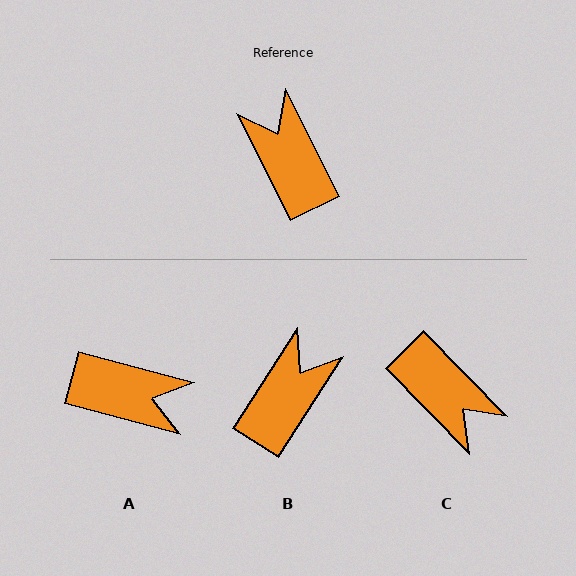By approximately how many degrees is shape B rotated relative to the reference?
Approximately 59 degrees clockwise.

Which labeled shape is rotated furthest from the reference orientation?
C, about 162 degrees away.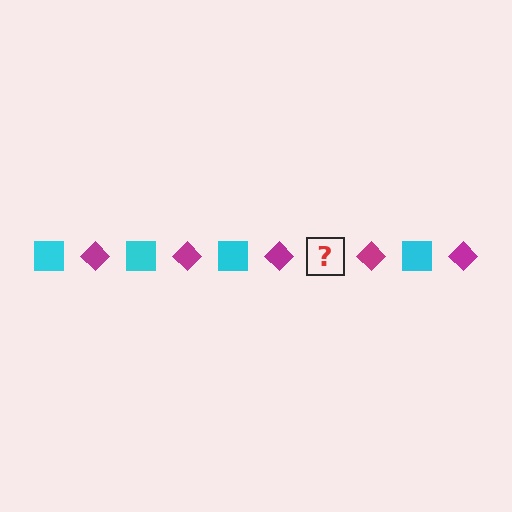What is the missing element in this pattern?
The missing element is a cyan square.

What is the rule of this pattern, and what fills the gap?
The rule is that the pattern alternates between cyan square and magenta diamond. The gap should be filled with a cyan square.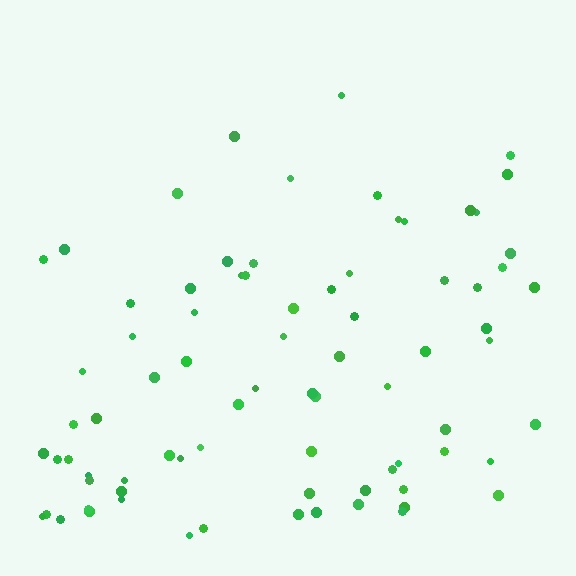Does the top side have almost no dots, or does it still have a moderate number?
Still a moderate number, just noticeably fewer than the bottom.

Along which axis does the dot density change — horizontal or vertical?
Vertical.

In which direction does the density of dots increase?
From top to bottom, with the bottom side densest.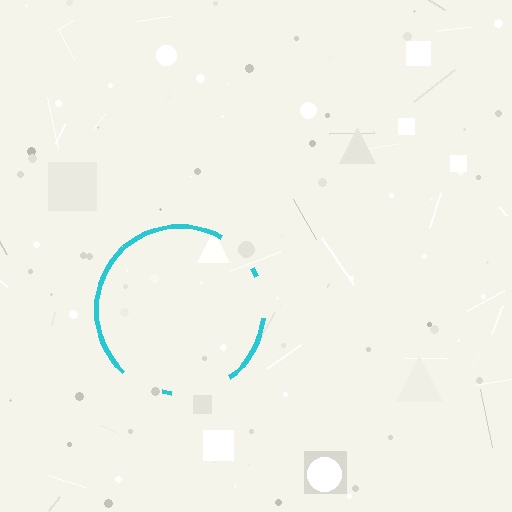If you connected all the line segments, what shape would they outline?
They would outline a circle.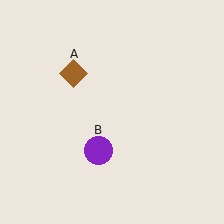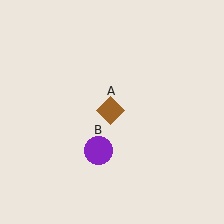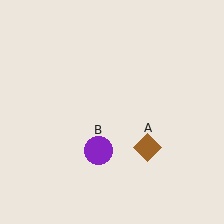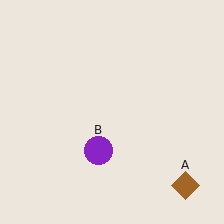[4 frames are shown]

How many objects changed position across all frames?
1 object changed position: brown diamond (object A).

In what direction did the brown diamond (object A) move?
The brown diamond (object A) moved down and to the right.